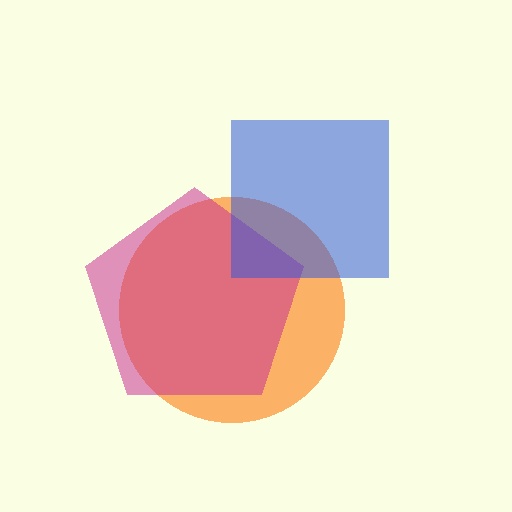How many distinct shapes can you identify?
There are 3 distinct shapes: an orange circle, a magenta pentagon, a blue square.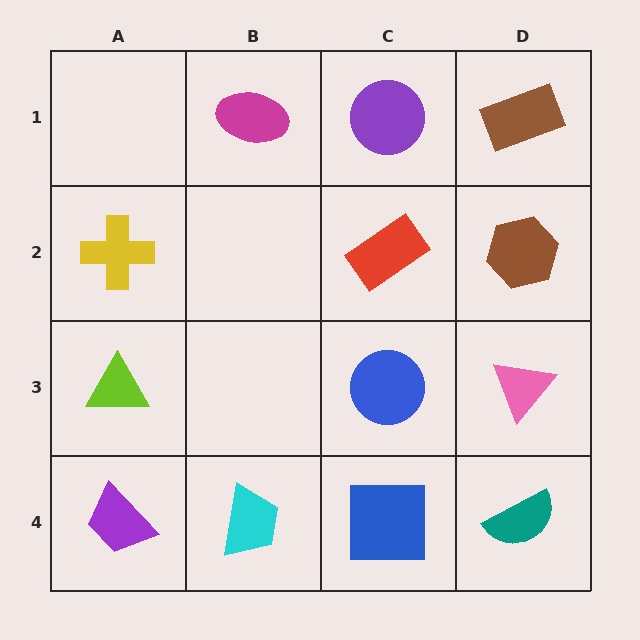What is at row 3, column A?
A lime triangle.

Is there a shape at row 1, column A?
No, that cell is empty.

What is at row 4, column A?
A purple trapezoid.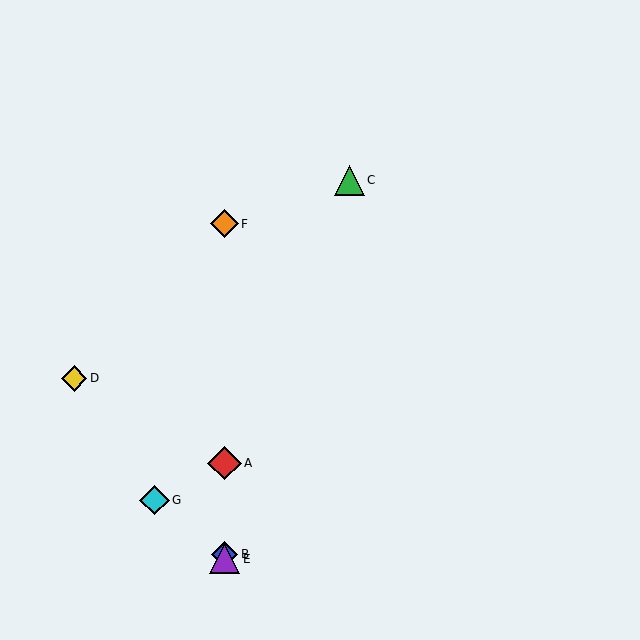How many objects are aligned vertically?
4 objects (A, B, E, F) are aligned vertically.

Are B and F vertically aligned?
Yes, both are at x≈225.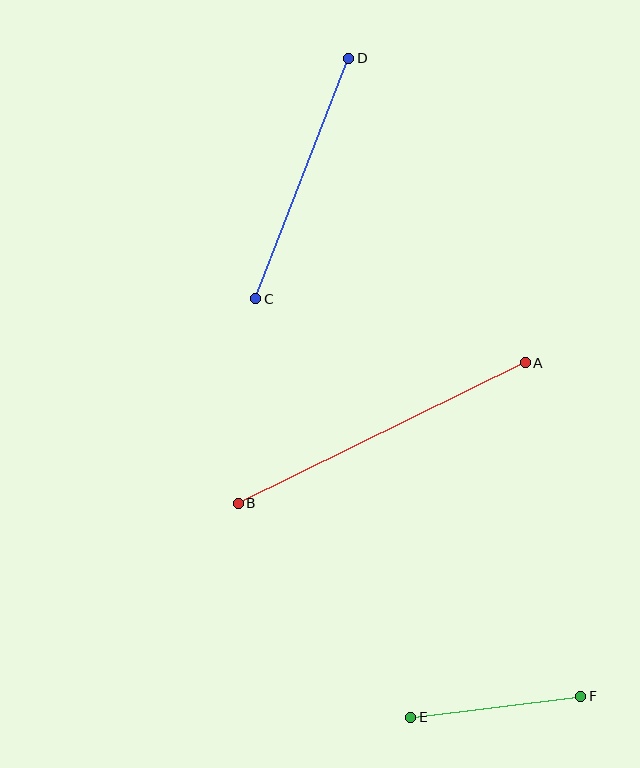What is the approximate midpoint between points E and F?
The midpoint is at approximately (496, 707) pixels.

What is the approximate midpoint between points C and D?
The midpoint is at approximately (302, 178) pixels.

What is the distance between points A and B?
The distance is approximately 319 pixels.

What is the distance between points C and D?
The distance is approximately 258 pixels.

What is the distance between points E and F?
The distance is approximately 171 pixels.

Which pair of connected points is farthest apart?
Points A and B are farthest apart.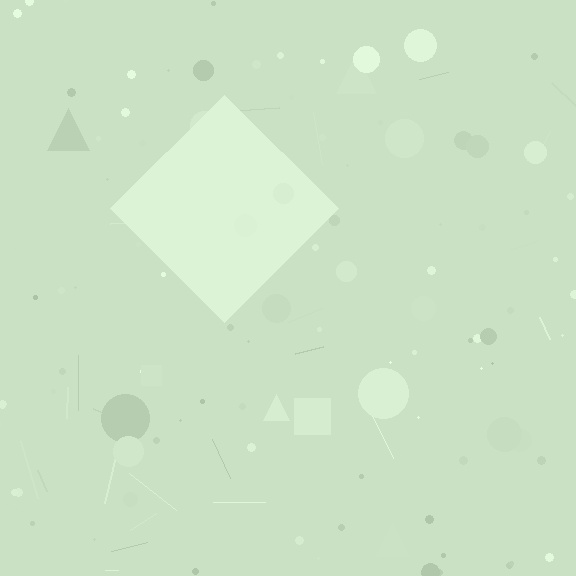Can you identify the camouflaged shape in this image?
The camouflaged shape is a diamond.